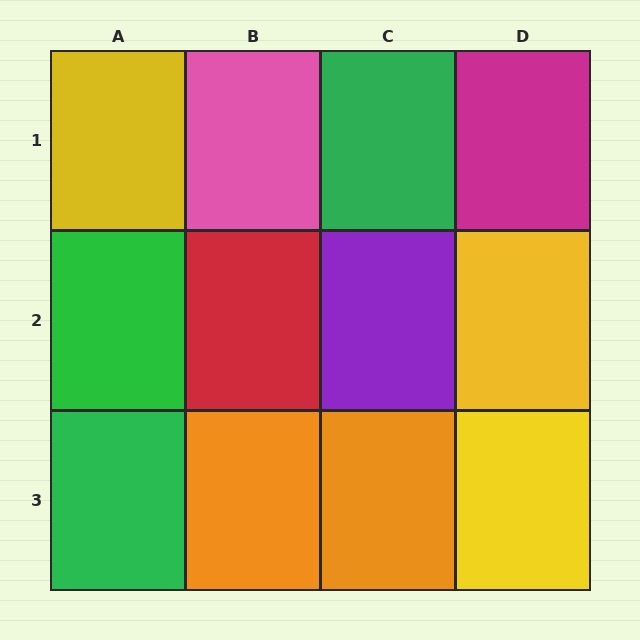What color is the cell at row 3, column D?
Yellow.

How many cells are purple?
1 cell is purple.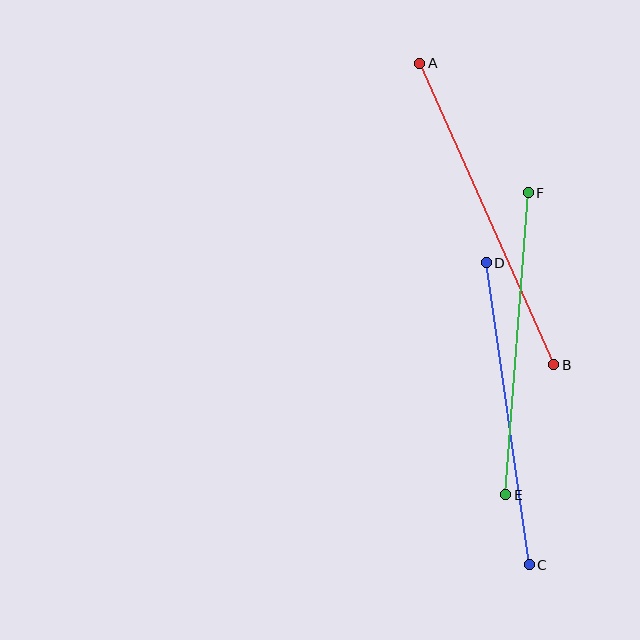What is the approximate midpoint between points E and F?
The midpoint is at approximately (517, 344) pixels.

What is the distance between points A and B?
The distance is approximately 330 pixels.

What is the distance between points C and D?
The distance is approximately 305 pixels.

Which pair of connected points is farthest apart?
Points A and B are farthest apart.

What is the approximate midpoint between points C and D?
The midpoint is at approximately (508, 414) pixels.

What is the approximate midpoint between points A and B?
The midpoint is at approximately (487, 214) pixels.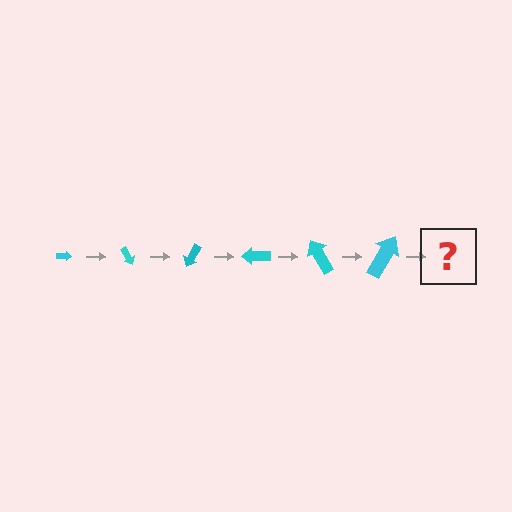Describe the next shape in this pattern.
It should be an arrow, larger than the previous one and rotated 360 degrees from the start.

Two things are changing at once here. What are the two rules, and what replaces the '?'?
The two rules are that the arrow grows larger each step and it rotates 60 degrees each step. The '?' should be an arrow, larger than the previous one and rotated 360 degrees from the start.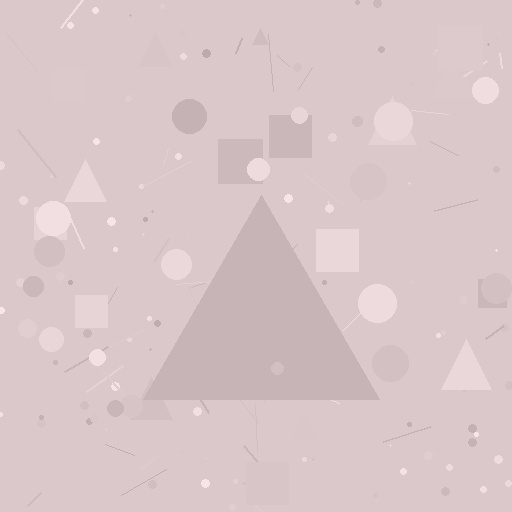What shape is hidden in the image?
A triangle is hidden in the image.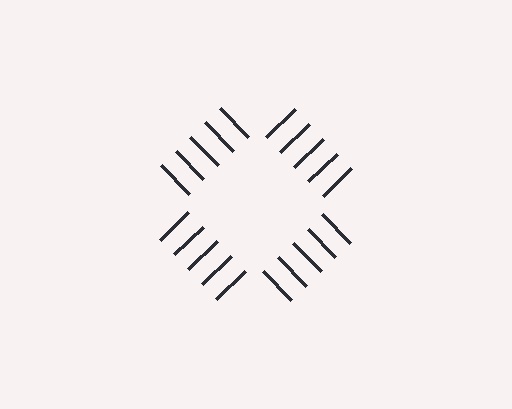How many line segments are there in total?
20 — 5 along each of the 4 edges.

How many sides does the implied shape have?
4 sides — the line-ends trace a square.